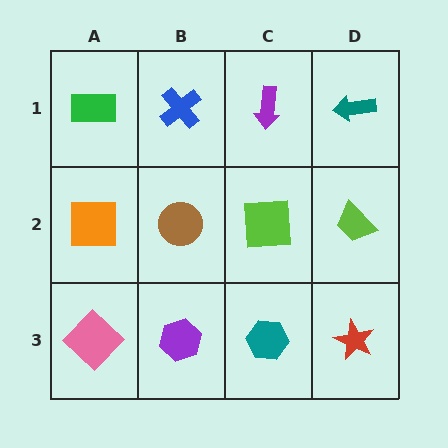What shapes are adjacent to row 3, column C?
A lime square (row 2, column C), a purple hexagon (row 3, column B), a red star (row 3, column D).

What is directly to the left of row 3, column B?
A pink diamond.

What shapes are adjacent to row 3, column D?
A lime trapezoid (row 2, column D), a teal hexagon (row 3, column C).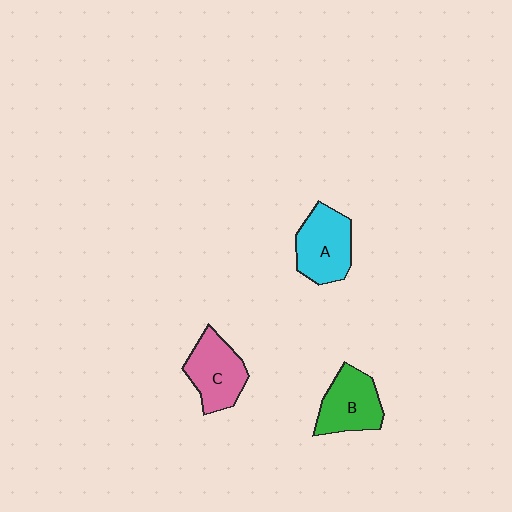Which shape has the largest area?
Shape A (cyan).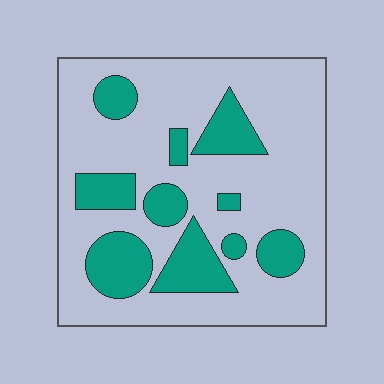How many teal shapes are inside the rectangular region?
10.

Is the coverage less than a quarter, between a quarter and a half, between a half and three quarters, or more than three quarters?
Between a quarter and a half.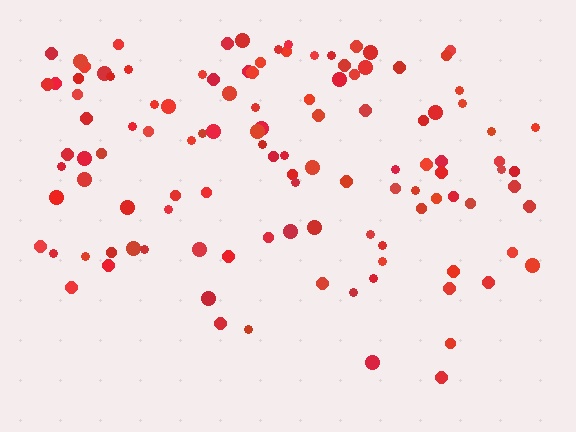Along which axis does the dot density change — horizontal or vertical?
Vertical.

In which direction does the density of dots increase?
From bottom to top, with the top side densest.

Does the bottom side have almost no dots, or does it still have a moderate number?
Still a moderate number, just noticeably fewer than the top.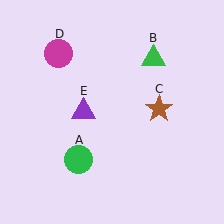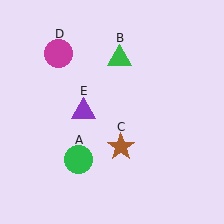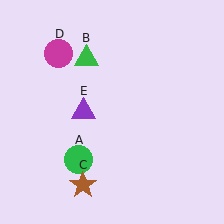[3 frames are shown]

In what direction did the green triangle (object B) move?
The green triangle (object B) moved left.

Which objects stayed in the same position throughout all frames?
Green circle (object A) and magenta circle (object D) and purple triangle (object E) remained stationary.